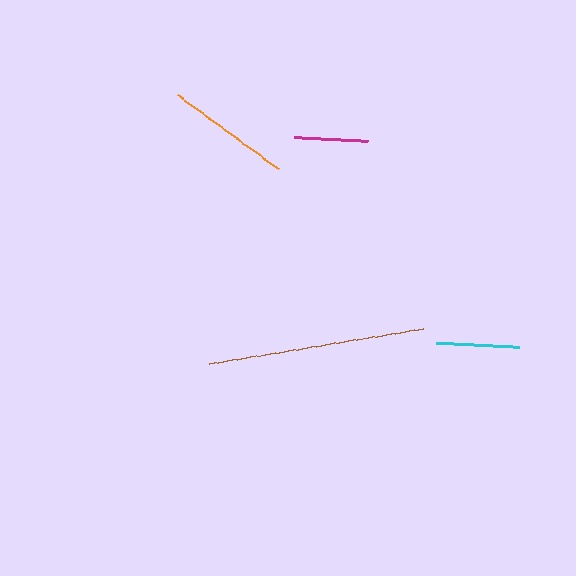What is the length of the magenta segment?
The magenta segment is approximately 74 pixels long.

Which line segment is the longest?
The brown line is the longest at approximately 217 pixels.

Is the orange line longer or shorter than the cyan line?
The orange line is longer than the cyan line.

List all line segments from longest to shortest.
From longest to shortest: brown, orange, cyan, magenta.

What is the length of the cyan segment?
The cyan segment is approximately 83 pixels long.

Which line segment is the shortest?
The magenta line is the shortest at approximately 74 pixels.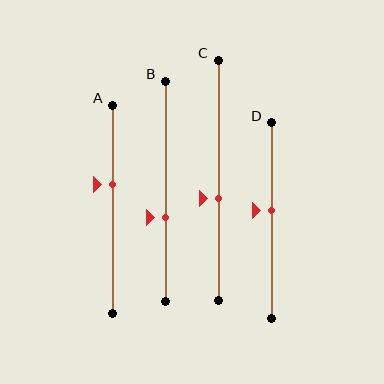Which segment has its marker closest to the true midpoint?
Segment D has its marker closest to the true midpoint.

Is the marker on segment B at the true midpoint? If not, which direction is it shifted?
No, the marker on segment B is shifted downward by about 12% of the segment length.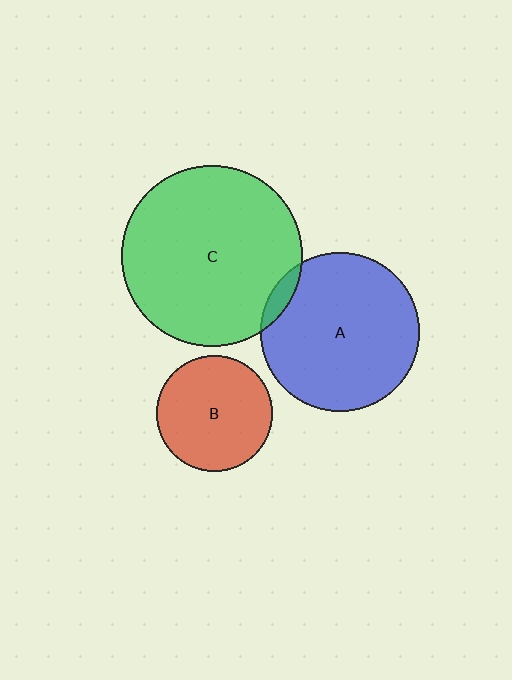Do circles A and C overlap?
Yes.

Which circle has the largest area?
Circle C (green).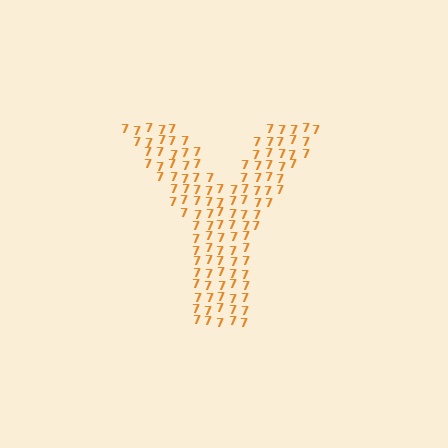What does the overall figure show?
The overall figure shows the letter Y.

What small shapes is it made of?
It is made of small digit 7's.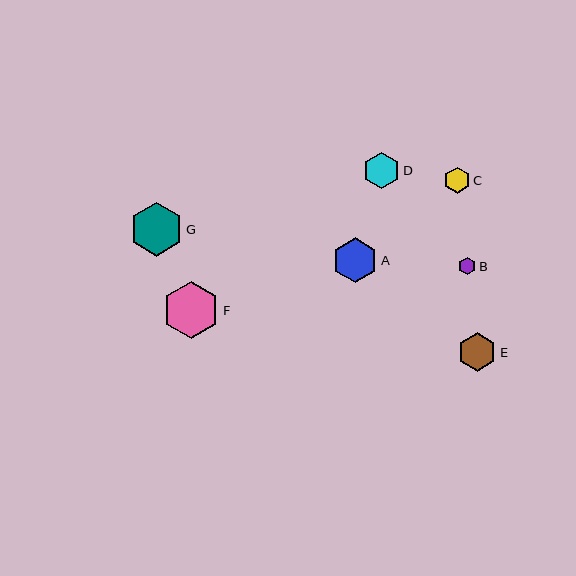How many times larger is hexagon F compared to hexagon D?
Hexagon F is approximately 1.6 times the size of hexagon D.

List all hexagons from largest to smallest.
From largest to smallest: F, G, A, E, D, C, B.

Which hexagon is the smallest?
Hexagon B is the smallest with a size of approximately 17 pixels.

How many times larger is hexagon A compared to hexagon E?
Hexagon A is approximately 1.2 times the size of hexagon E.